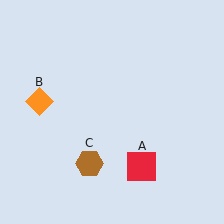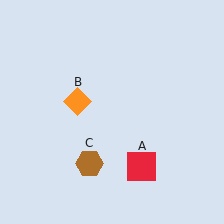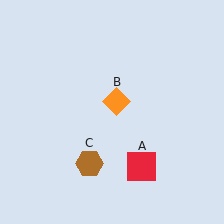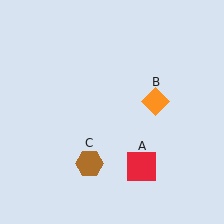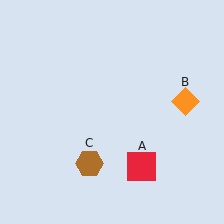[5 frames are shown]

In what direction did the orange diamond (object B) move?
The orange diamond (object B) moved right.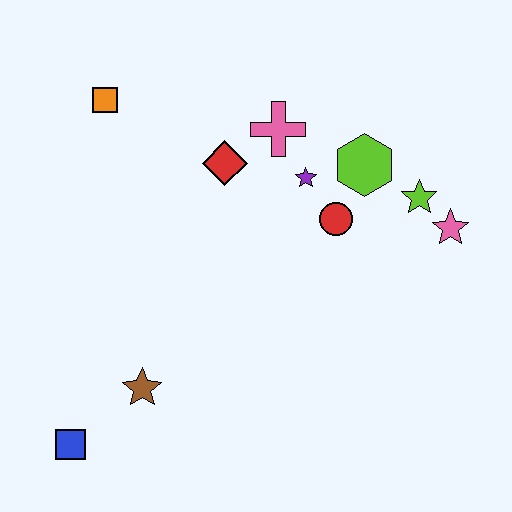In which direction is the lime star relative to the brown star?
The lime star is to the right of the brown star.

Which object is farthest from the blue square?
The pink star is farthest from the blue square.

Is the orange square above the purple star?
Yes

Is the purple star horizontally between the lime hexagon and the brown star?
Yes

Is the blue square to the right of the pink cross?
No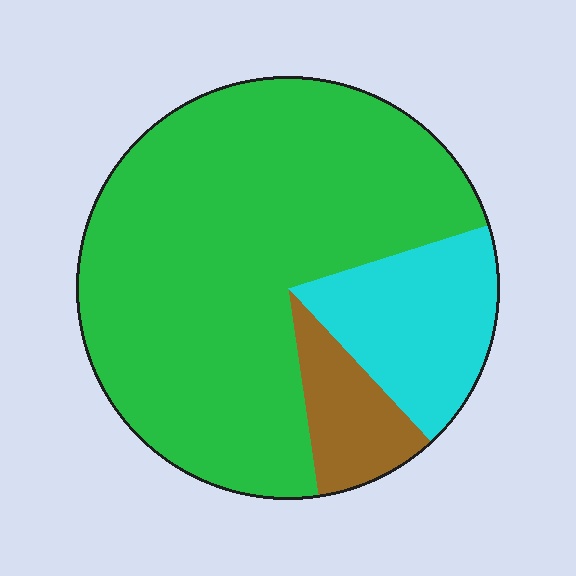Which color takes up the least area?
Brown, at roughly 10%.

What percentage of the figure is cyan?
Cyan takes up about one sixth (1/6) of the figure.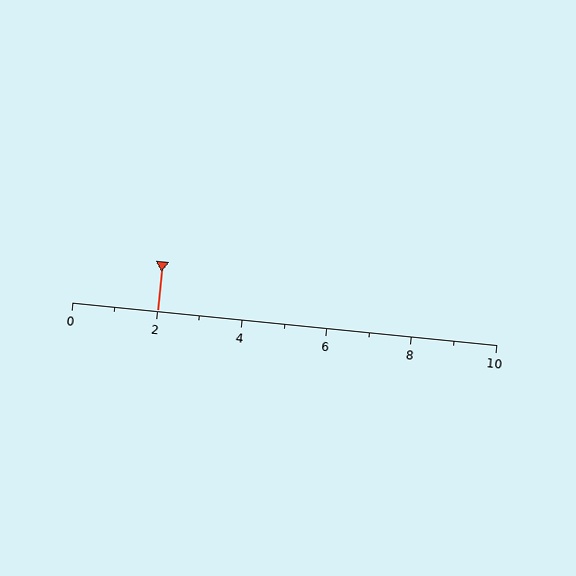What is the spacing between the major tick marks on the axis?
The major ticks are spaced 2 apart.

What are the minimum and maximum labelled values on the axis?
The axis runs from 0 to 10.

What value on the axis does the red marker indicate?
The marker indicates approximately 2.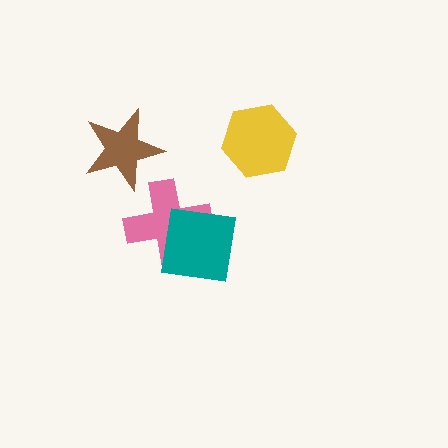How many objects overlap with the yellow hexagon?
0 objects overlap with the yellow hexagon.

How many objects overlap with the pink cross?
1 object overlaps with the pink cross.